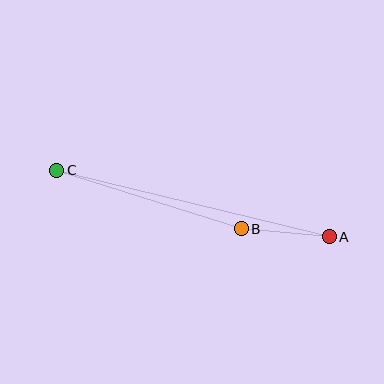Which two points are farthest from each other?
Points A and C are farthest from each other.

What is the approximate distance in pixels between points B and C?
The distance between B and C is approximately 193 pixels.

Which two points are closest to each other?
Points A and B are closest to each other.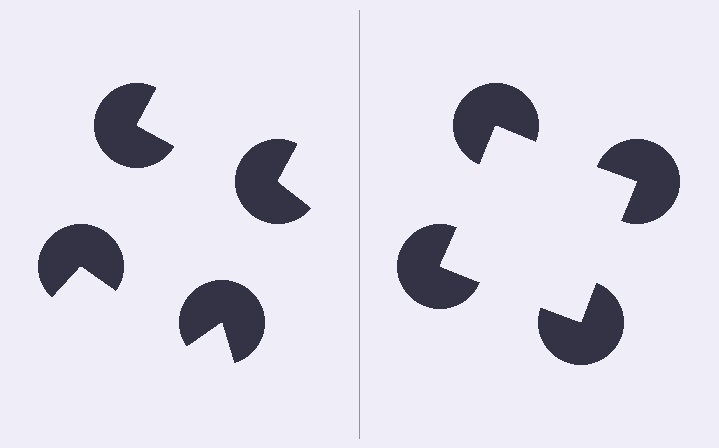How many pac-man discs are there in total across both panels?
8 — 4 on each side.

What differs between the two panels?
The pac-man discs are positioned identically on both sides; only the wedge orientations differ. On the right they align to a square; on the left they are misaligned.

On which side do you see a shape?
An illusory square appears on the right side. On the left side the wedge cuts are rotated, so no coherent shape forms.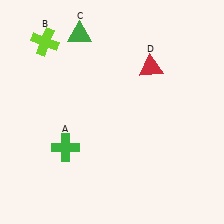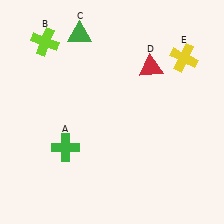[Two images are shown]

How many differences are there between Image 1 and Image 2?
There is 1 difference between the two images.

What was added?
A yellow cross (E) was added in Image 2.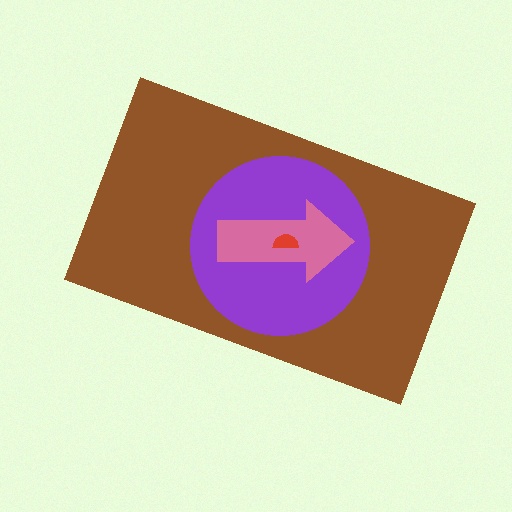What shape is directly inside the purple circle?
The pink arrow.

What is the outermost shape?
The brown rectangle.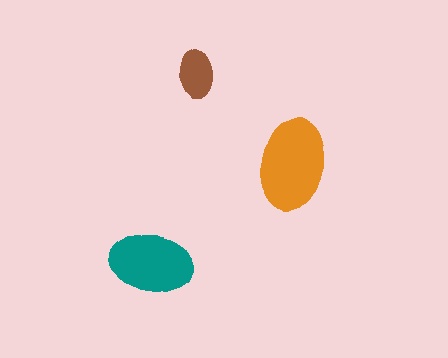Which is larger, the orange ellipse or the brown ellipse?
The orange one.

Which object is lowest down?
The teal ellipse is bottommost.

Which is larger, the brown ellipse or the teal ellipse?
The teal one.